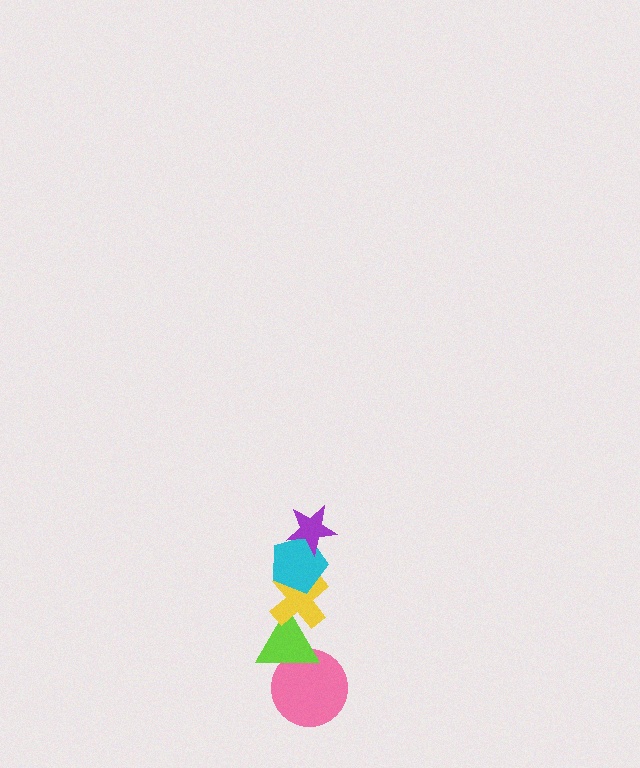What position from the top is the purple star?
The purple star is 1st from the top.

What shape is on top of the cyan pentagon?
The purple star is on top of the cyan pentagon.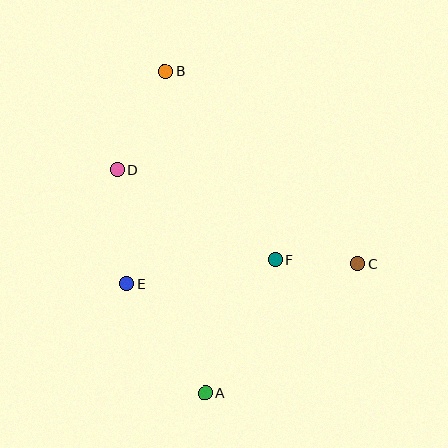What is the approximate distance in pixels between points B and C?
The distance between B and C is approximately 272 pixels.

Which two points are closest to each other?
Points C and F are closest to each other.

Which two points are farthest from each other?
Points A and B are farthest from each other.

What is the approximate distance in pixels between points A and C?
The distance between A and C is approximately 200 pixels.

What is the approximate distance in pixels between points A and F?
The distance between A and F is approximately 151 pixels.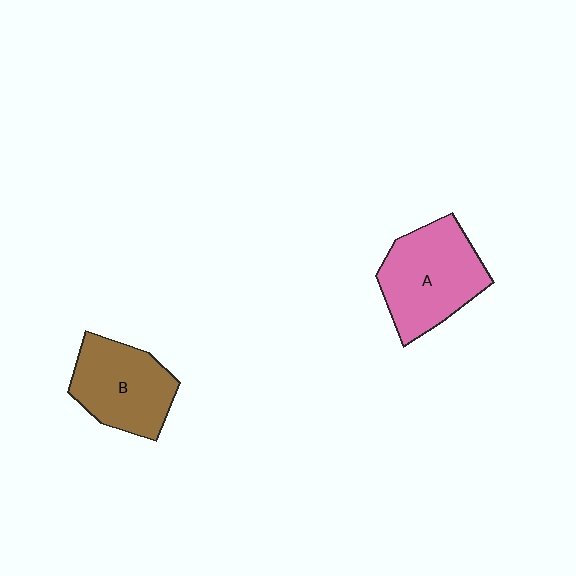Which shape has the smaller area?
Shape B (brown).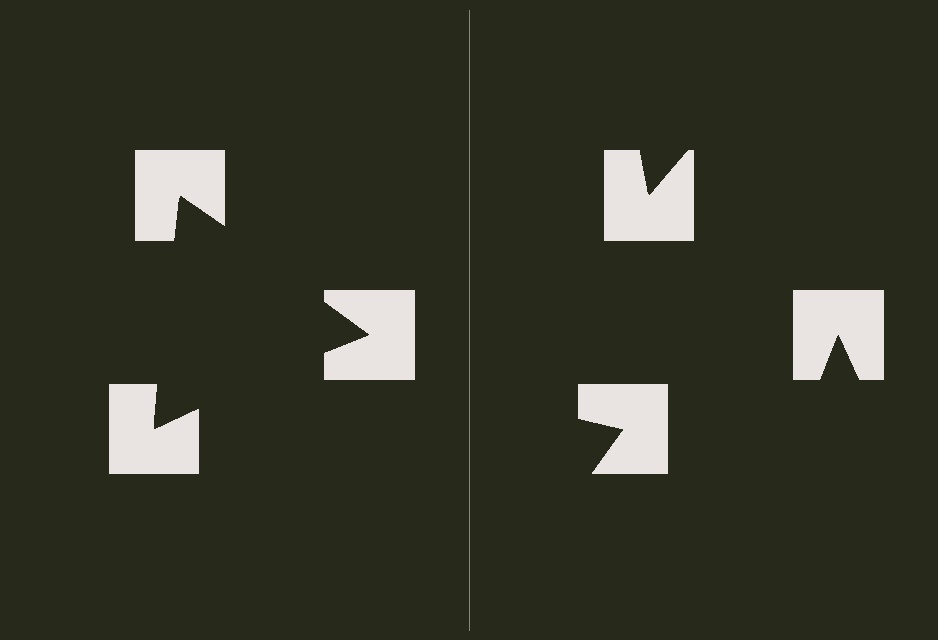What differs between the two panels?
The notched squares are positioned identically on both sides; only the wedge orientations differ. On the left they align to a triangle; on the right they are misaligned.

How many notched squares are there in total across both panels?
6 — 3 on each side.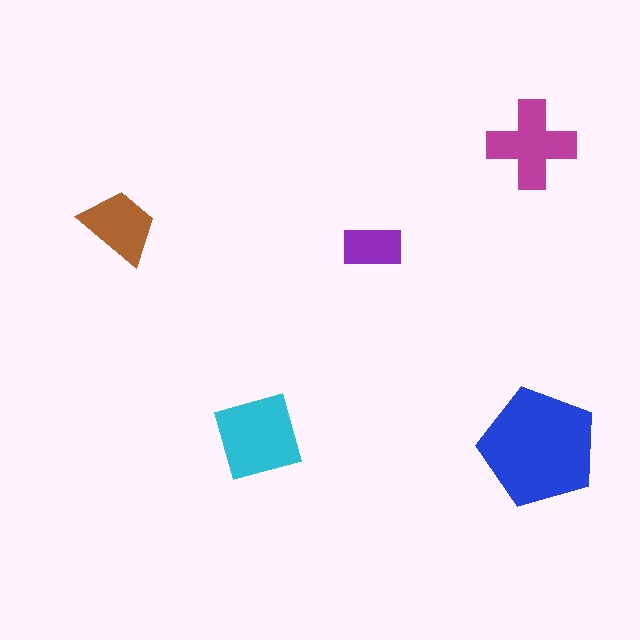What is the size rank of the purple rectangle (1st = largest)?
5th.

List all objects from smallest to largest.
The purple rectangle, the brown trapezoid, the magenta cross, the cyan diamond, the blue pentagon.